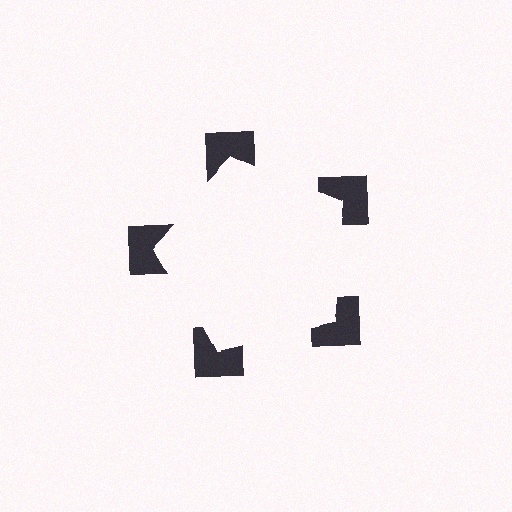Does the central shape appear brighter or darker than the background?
It typically appears slightly brighter than the background, even though no actual brightness change is drawn.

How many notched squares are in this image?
There are 5 — one at each vertex of the illusory pentagon.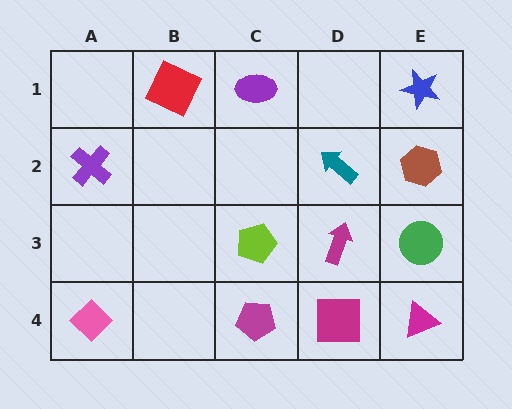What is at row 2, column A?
A purple cross.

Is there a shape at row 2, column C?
No, that cell is empty.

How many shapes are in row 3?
3 shapes.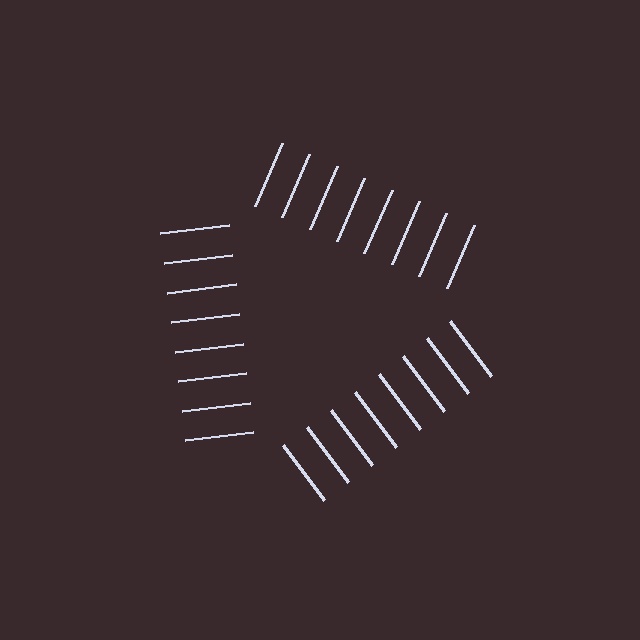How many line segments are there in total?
24 — 8 along each of the 3 edges.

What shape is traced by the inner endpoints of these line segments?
An illusory triangle — the line segments terminate on its edges but no continuous stroke is drawn.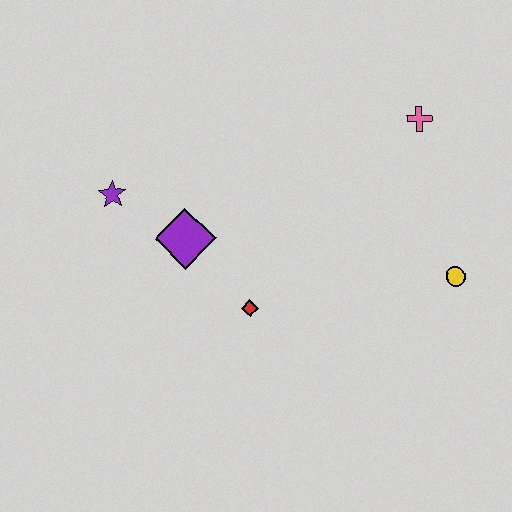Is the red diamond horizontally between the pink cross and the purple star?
Yes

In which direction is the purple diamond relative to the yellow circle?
The purple diamond is to the left of the yellow circle.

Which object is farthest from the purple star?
The yellow circle is farthest from the purple star.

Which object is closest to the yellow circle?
The pink cross is closest to the yellow circle.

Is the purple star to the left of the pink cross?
Yes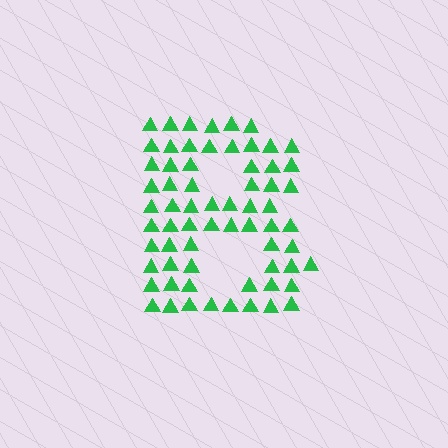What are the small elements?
The small elements are triangles.